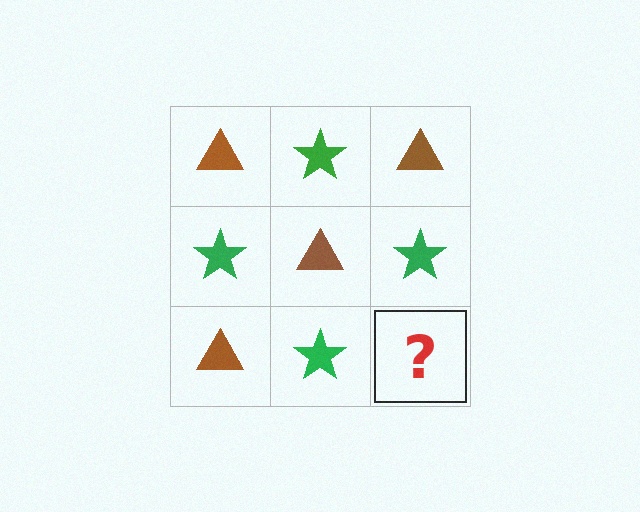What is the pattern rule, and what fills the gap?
The rule is that it alternates brown triangle and green star in a checkerboard pattern. The gap should be filled with a brown triangle.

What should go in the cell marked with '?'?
The missing cell should contain a brown triangle.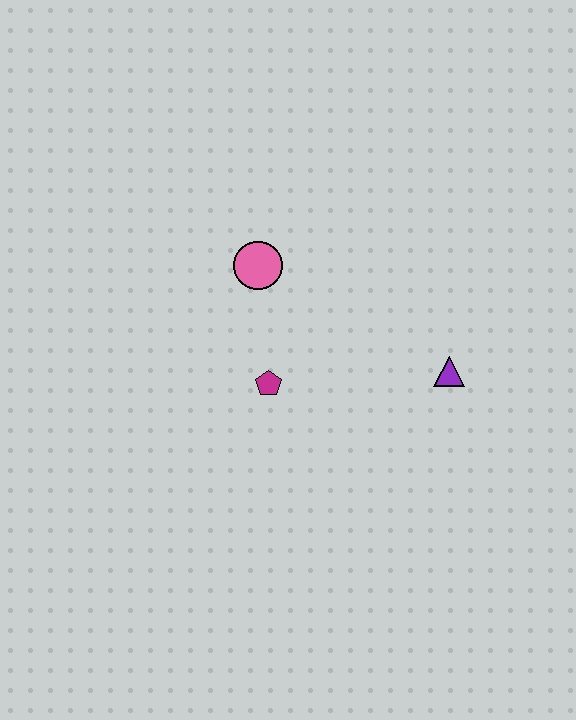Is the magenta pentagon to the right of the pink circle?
Yes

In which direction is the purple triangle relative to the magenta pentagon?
The purple triangle is to the right of the magenta pentagon.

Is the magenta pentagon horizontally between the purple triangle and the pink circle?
Yes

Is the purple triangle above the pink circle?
No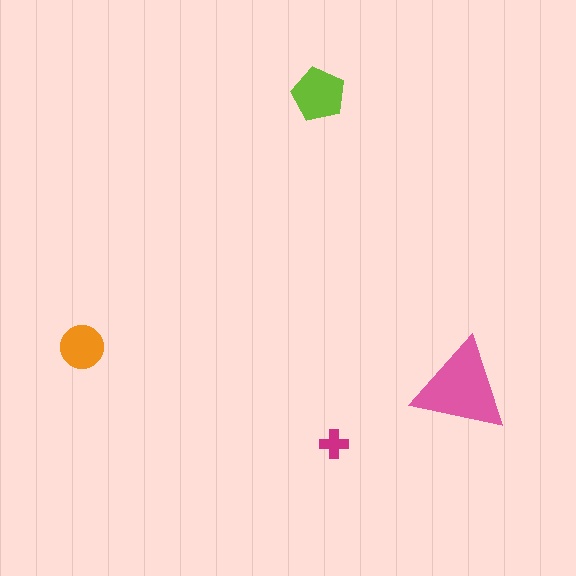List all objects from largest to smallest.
The pink triangle, the lime pentagon, the orange circle, the magenta cross.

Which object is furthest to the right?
The pink triangle is rightmost.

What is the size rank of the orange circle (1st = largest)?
3rd.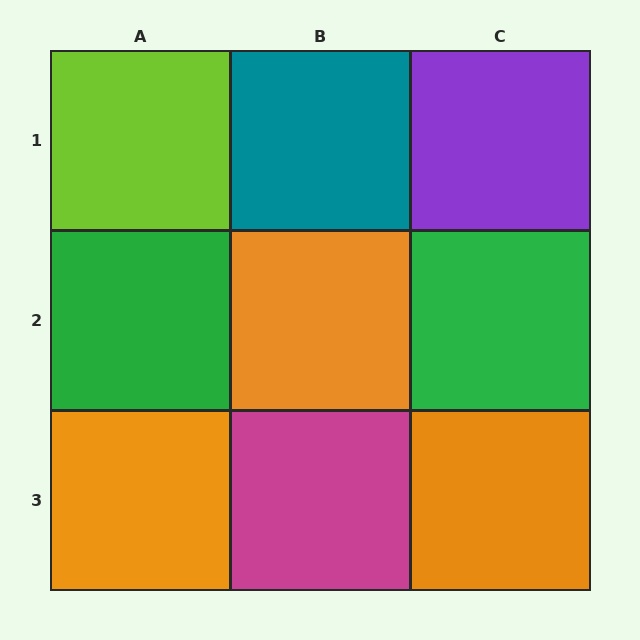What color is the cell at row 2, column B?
Orange.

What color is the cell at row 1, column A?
Lime.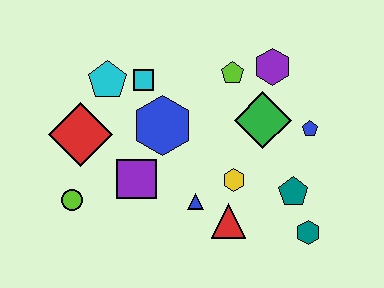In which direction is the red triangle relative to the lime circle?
The red triangle is to the right of the lime circle.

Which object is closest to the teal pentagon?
The teal hexagon is closest to the teal pentagon.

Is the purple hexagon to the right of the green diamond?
Yes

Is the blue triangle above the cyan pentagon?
No